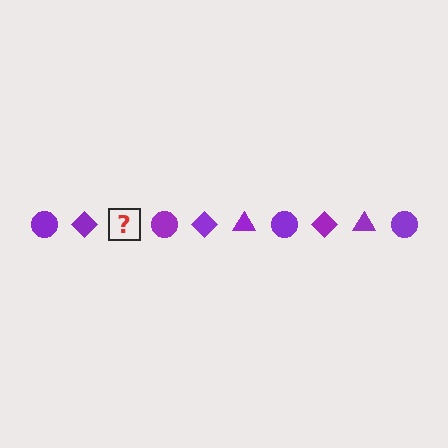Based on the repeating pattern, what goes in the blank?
The blank should be a purple triangle.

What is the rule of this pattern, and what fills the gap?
The rule is that the pattern cycles through circle, diamond, triangle shapes in purple. The gap should be filled with a purple triangle.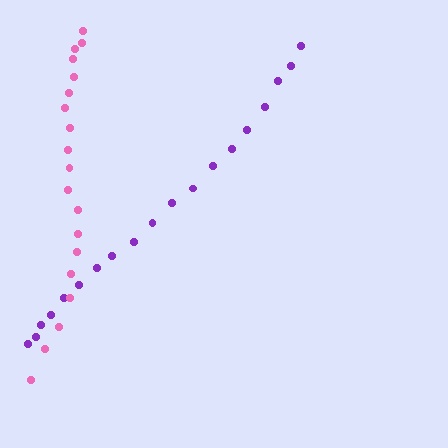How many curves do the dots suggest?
There are 2 distinct paths.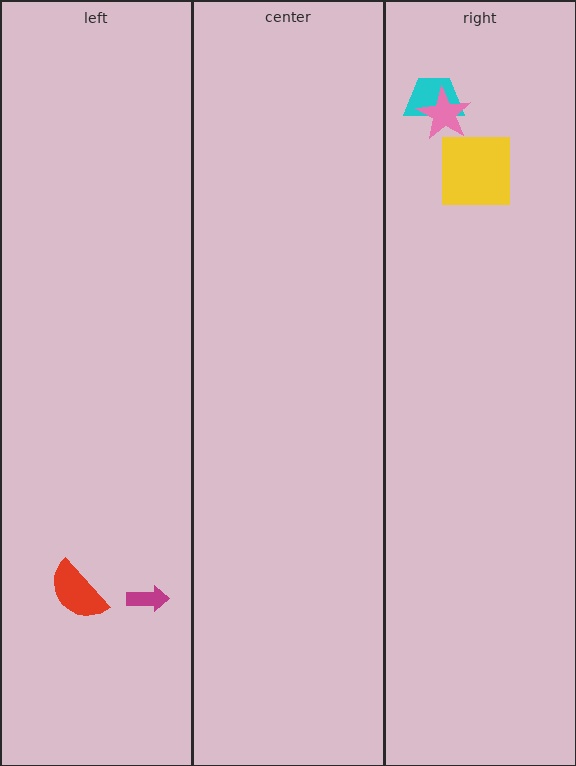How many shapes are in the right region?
3.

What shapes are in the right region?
The cyan trapezoid, the yellow square, the pink star.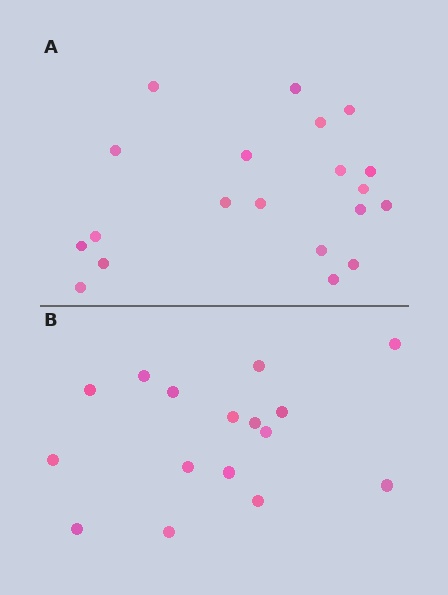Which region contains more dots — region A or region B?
Region A (the top region) has more dots.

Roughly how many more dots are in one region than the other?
Region A has about 4 more dots than region B.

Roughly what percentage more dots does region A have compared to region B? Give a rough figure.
About 25% more.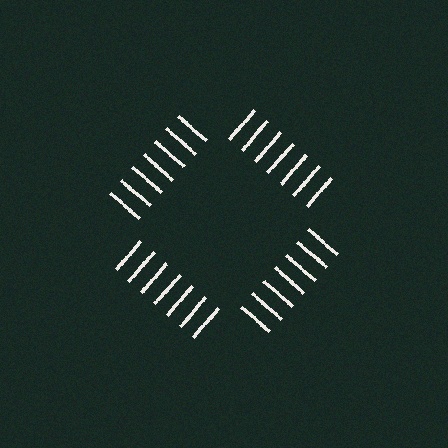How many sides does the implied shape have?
4 sides — the line-ends trace a square.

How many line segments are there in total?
28 — 7 along each of the 4 edges.